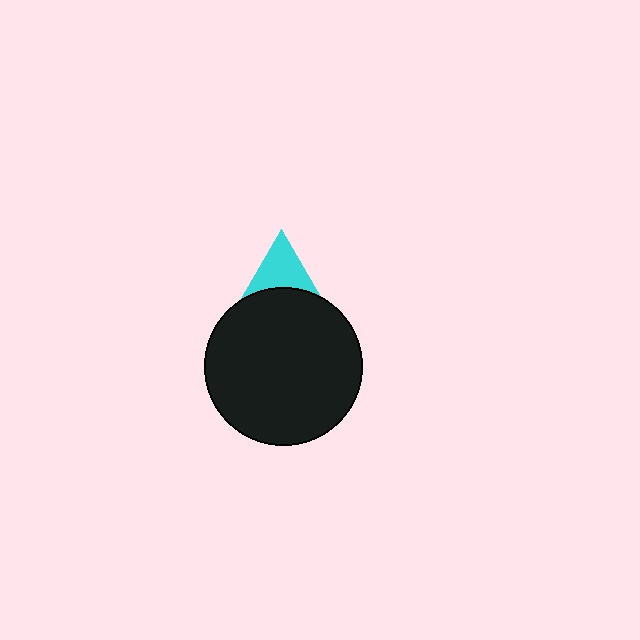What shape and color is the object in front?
The object in front is a black circle.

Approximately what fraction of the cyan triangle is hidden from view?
Roughly 52% of the cyan triangle is hidden behind the black circle.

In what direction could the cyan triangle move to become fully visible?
The cyan triangle could move up. That would shift it out from behind the black circle entirely.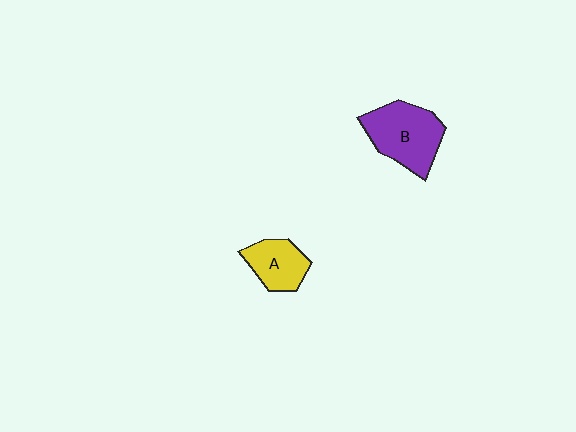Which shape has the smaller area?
Shape A (yellow).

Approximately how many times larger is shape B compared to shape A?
Approximately 1.6 times.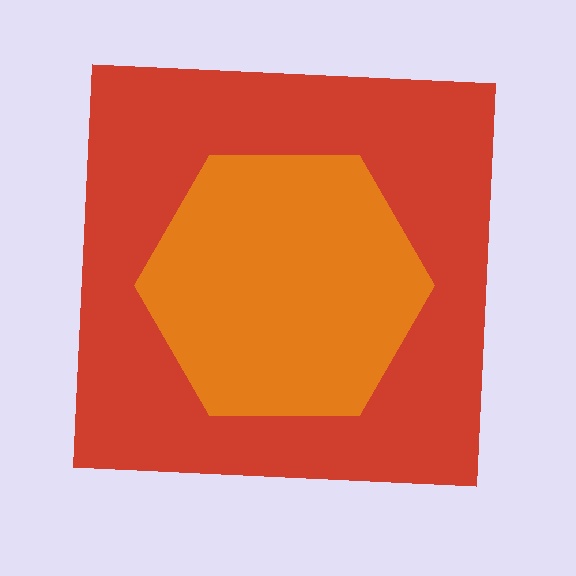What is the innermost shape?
The orange hexagon.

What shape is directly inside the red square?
The orange hexagon.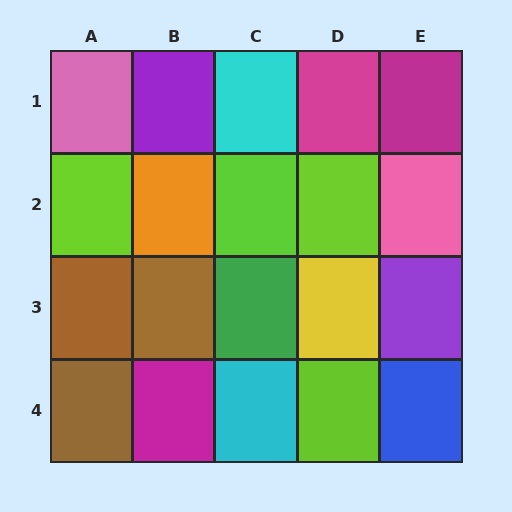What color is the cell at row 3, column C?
Green.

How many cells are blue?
1 cell is blue.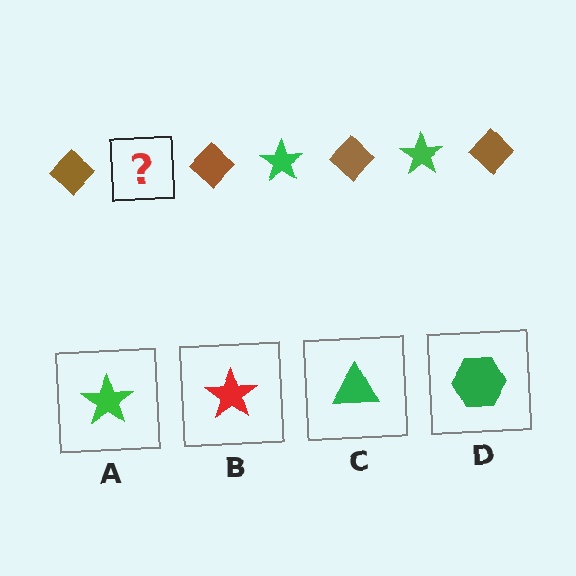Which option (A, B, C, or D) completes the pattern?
A.